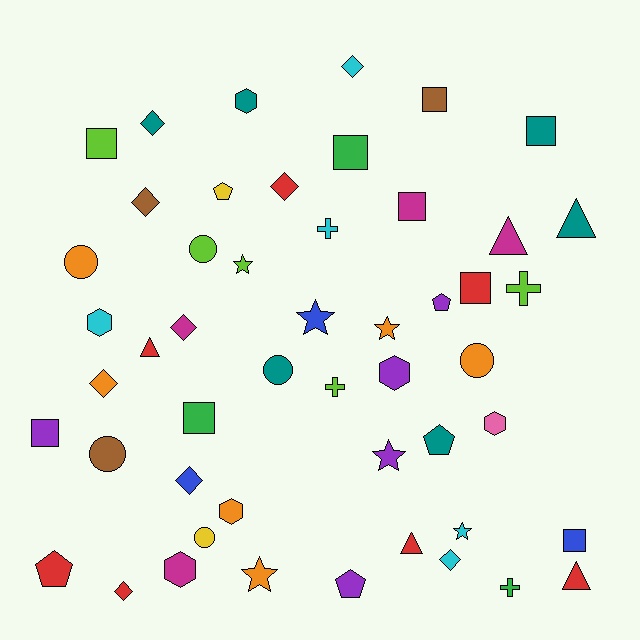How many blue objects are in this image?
There are 3 blue objects.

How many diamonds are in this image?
There are 9 diamonds.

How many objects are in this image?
There are 50 objects.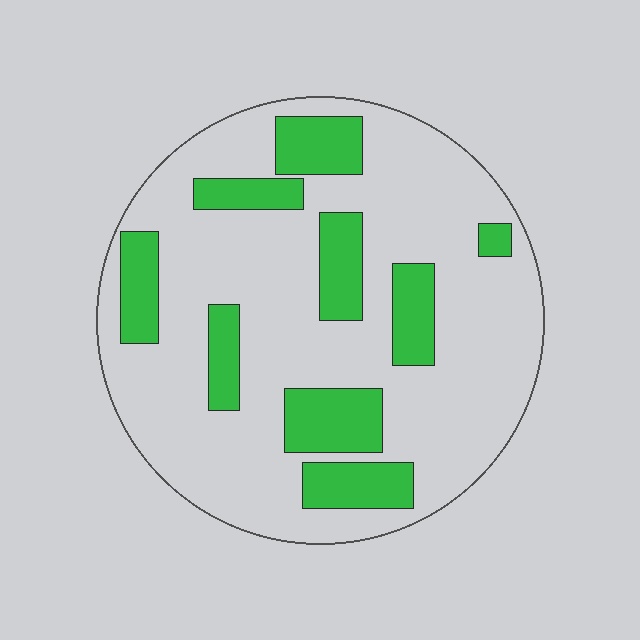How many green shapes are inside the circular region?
9.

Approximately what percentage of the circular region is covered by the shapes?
Approximately 25%.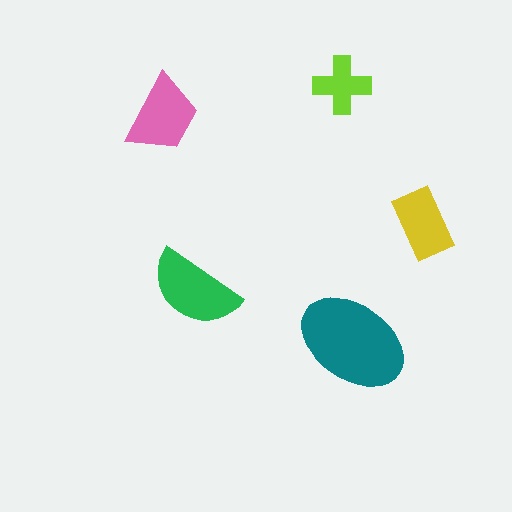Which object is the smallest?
The lime cross.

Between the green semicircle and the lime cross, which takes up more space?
The green semicircle.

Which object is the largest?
The teal ellipse.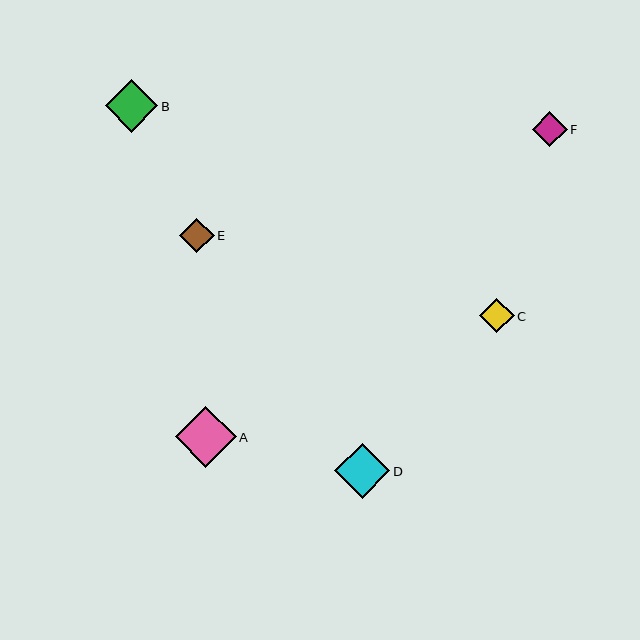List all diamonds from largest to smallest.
From largest to smallest: A, D, B, E, F, C.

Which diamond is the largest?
Diamond A is the largest with a size of approximately 61 pixels.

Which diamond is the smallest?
Diamond C is the smallest with a size of approximately 34 pixels.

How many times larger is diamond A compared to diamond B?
Diamond A is approximately 1.2 times the size of diamond B.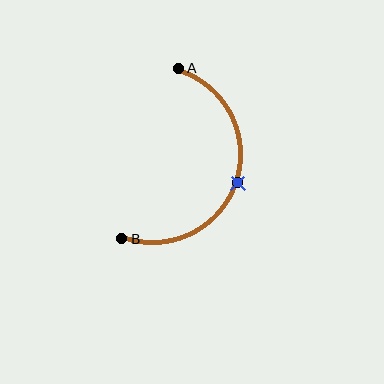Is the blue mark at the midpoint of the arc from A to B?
Yes. The blue mark lies on the arc at equal arc-length from both A and B — it is the arc midpoint.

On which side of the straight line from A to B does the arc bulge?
The arc bulges to the right of the straight line connecting A and B.